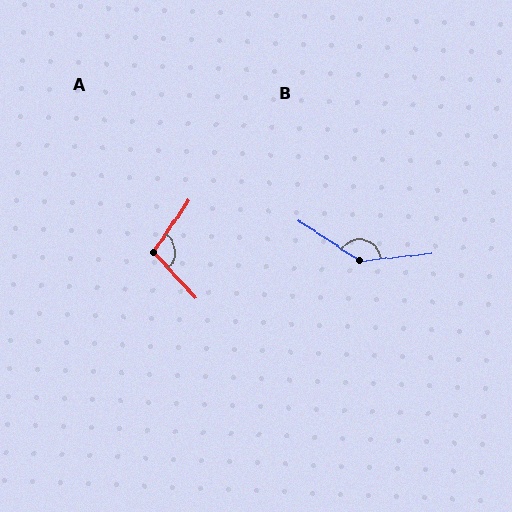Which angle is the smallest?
A, at approximately 103 degrees.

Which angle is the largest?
B, at approximately 141 degrees.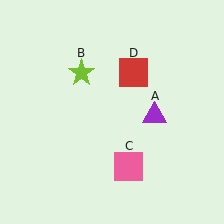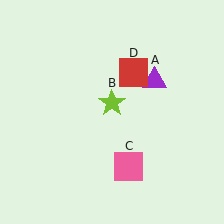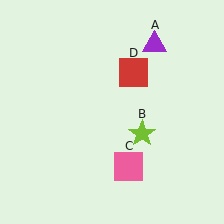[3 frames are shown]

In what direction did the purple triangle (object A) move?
The purple triangle (object A) moved up.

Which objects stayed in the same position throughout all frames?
Pink square (object C) and red square (object D) remained stationary.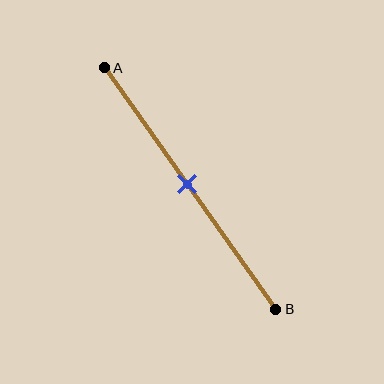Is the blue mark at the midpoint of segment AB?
Yes, the mark is approximately at the midpoint.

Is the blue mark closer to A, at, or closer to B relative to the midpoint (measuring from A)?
The blue mark is approximately at the midpoint of segment AB.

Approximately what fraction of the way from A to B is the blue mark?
The blue mark is approximately 50% of the way from A to B.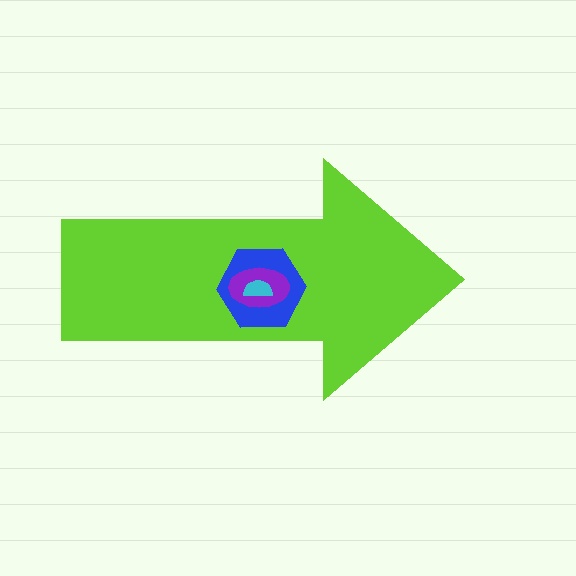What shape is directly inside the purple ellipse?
The cyan semicircle.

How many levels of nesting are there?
4.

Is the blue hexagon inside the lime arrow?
Yes.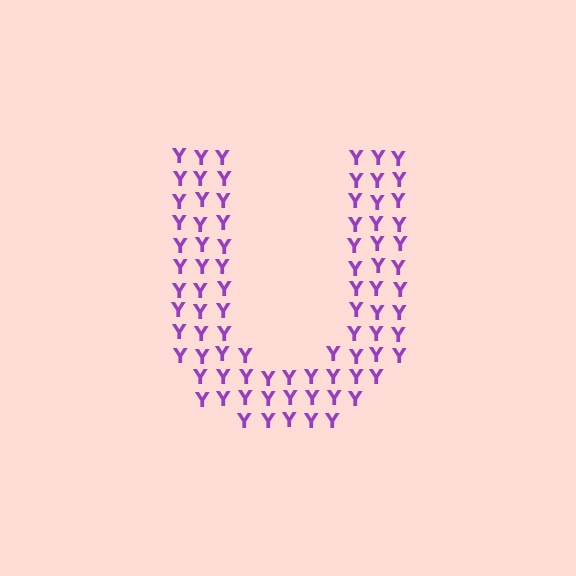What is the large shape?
The large shape is the letter U.